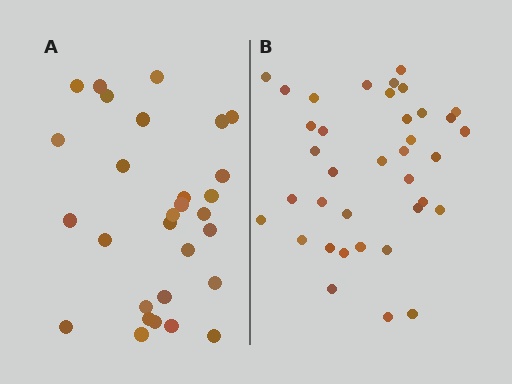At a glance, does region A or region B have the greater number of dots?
Region B (the right region) has more dots.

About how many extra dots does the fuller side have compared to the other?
Region B has roughly 8 or so more dots than region A.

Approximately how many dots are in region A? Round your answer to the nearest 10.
About 30 dots. (The exact count is 29, which rounds to 30.)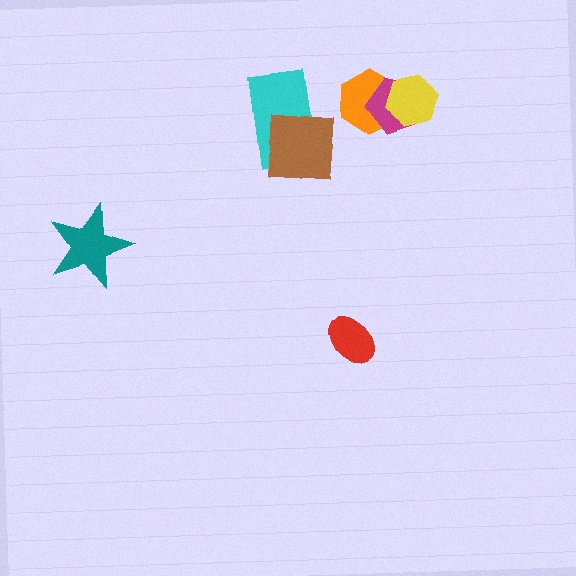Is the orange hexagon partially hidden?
Yes, it is partially covered by another shape.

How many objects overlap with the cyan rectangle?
1 object overlaps with the cyan rectangle.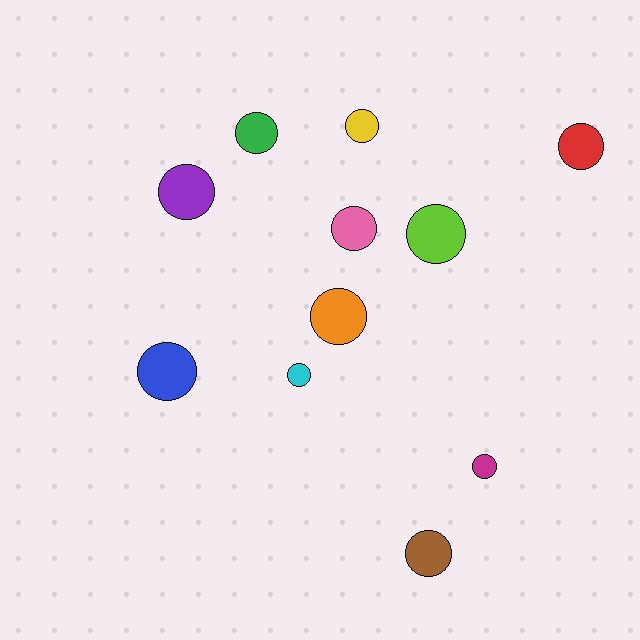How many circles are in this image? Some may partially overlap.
There are 11 circles.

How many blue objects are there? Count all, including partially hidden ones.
There is 1 blue object.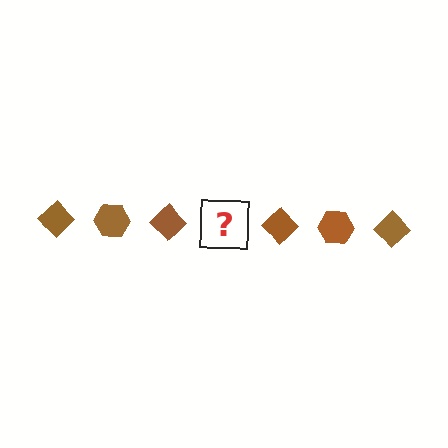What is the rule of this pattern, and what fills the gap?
The rule is that the pattern cycles through diamond, hexagon shapes in brown. The gap should be filled with a brown hexagon.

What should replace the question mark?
The question mark should be replaced with a brown hexagon.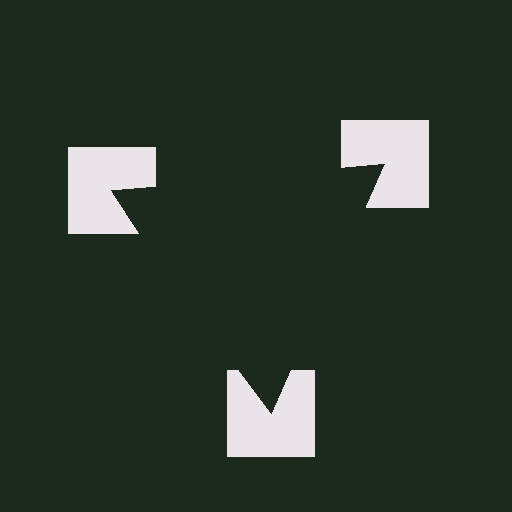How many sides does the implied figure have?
3 sides.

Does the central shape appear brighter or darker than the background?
It typically appears slightly darker than the background, even though no actual brightness change is drawn.